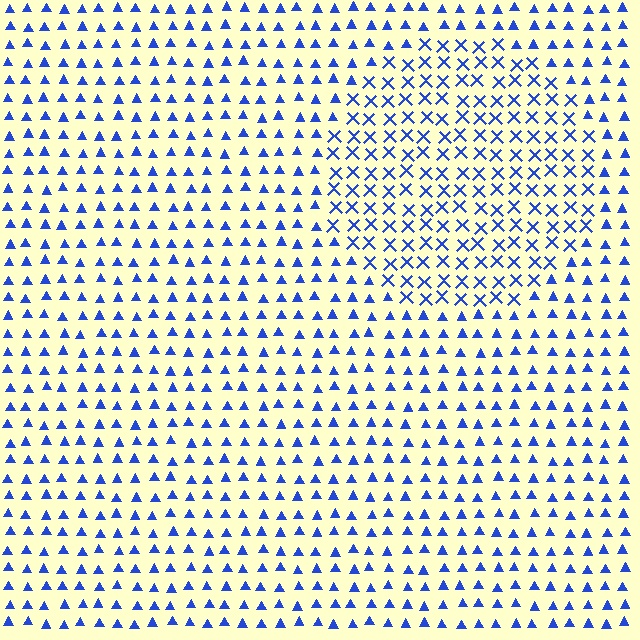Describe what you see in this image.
The image is filled with small blue elements arranged in a uniform grid. A circle-shaped region contains X marks, while the surrounding area contains triangles. The boundary is defined purely by the change in element shape.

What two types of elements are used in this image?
The image uses X marks inside the circle region and triangles outside it.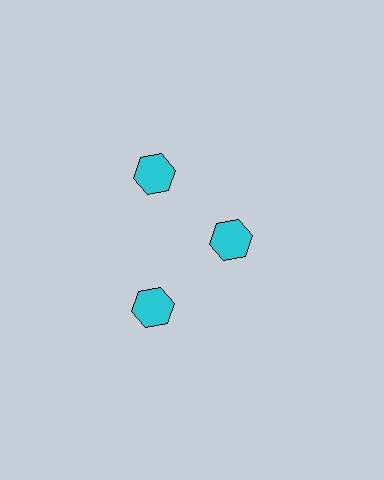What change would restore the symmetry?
The symmetry would be restored by moving it outward, back onto the ring so that all 3 hexagons sit at equal angles and equal distance from the center.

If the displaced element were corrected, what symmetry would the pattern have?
It would have 3-fold rotational symmetry — the pattern would map onto itself every 120 degrees.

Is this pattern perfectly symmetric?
No. The 3 cyan hexagons are arranged in a ring, but one element near the 3 o'clock position is pulled inward toward the center, breaking the 3-fold rotational symmetry.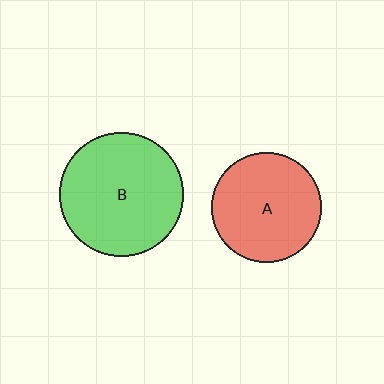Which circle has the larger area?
Circle B (green).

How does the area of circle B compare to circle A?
Approximately 1.3 times.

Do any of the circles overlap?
No, none of the circles overlap.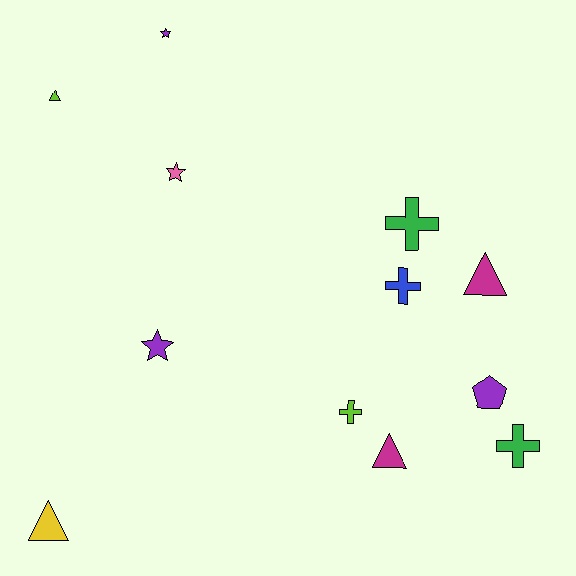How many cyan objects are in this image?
There are no cyan objects.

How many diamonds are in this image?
There are no diamonds.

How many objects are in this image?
There are 12 objects.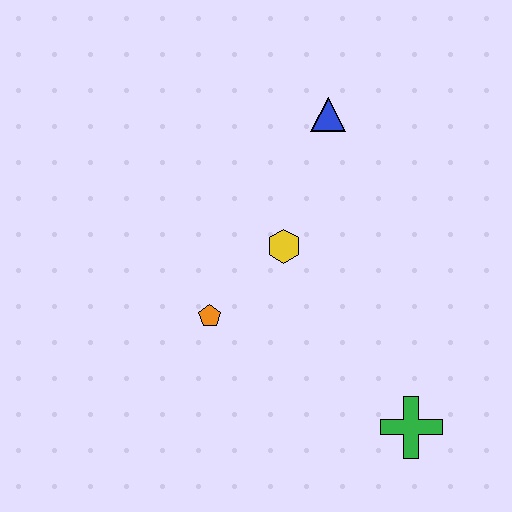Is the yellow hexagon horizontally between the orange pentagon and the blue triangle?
Yes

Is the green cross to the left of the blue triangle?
No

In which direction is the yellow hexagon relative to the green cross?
The yellow hexagon is above the green cross.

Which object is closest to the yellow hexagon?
The orange pentagon is closest to the yellow hexagon.